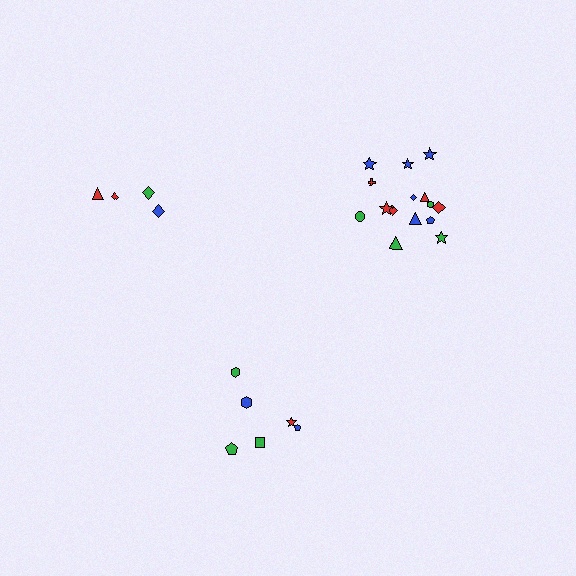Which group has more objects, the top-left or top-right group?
The top-right group.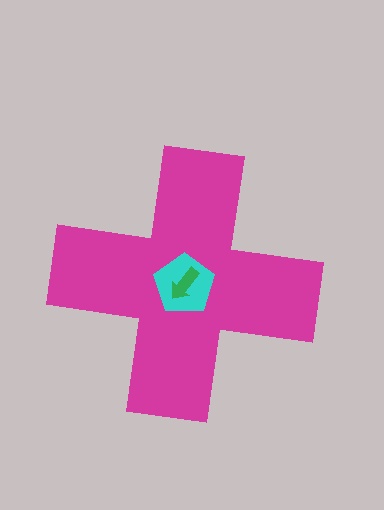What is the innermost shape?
The green arrow.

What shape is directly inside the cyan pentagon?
The green arrow.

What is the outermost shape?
The magenta cross.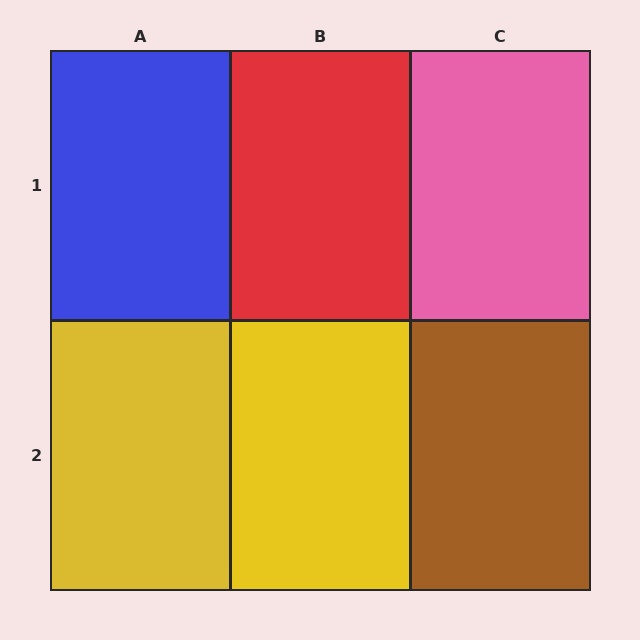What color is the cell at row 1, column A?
Blue.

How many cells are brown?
1 cell is brown.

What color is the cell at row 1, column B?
Red.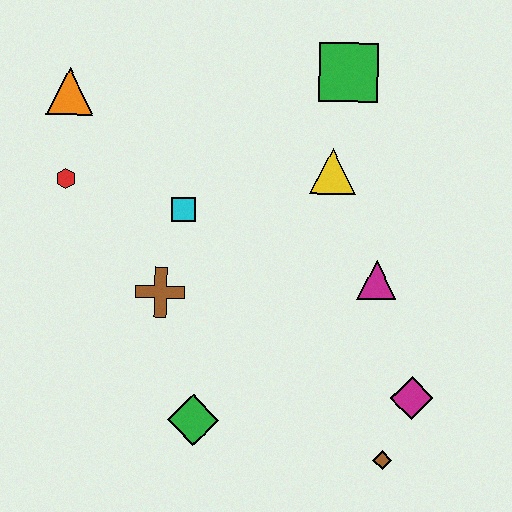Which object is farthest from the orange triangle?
The brown diamond is farthest from the orange triangle.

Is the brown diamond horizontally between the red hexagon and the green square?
No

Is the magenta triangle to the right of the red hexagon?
Yes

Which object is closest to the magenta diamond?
The brown diamond is closest to the magenta diamond.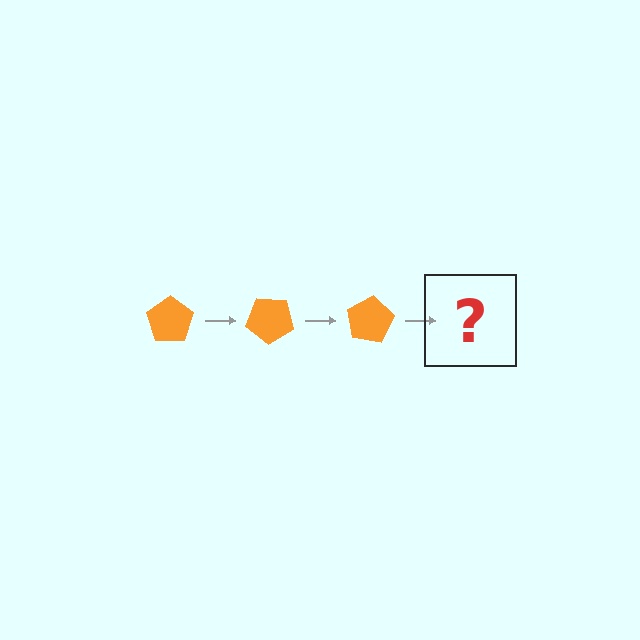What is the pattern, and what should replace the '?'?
The pattern is that the pentagon rotates 40 degrees each step. The '?' should be an orange pentagon rotated 120 degrees.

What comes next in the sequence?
The next element should be an orange pentagon rotated 120 degrees.